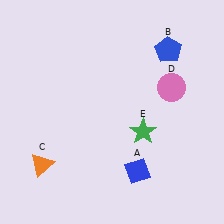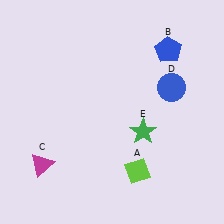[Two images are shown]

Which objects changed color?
A changed from blue to lime. C changed from orange to magenta. D changed from pink to blue.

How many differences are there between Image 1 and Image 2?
There are 3 differences between the two images.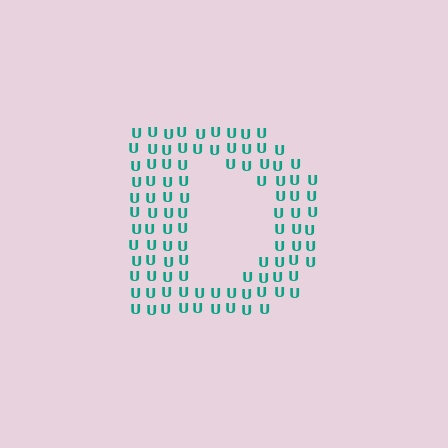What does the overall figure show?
The overall figure shows the letter D.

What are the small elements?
The small elements are letter U's.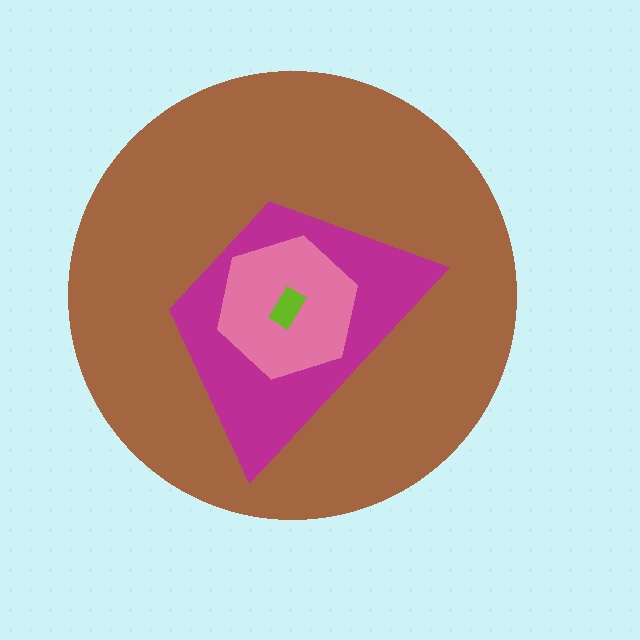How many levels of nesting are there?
4.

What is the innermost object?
The lime rectangle.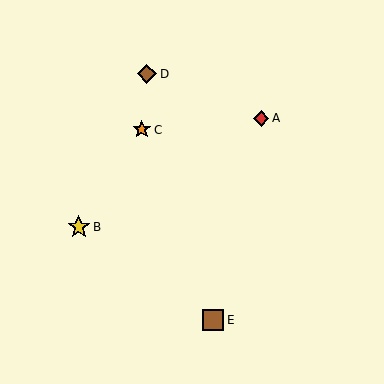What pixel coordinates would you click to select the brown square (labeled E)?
Click at (213, 320) to select the brown square E.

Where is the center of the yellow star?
The center of the yellow star is at (79, 227).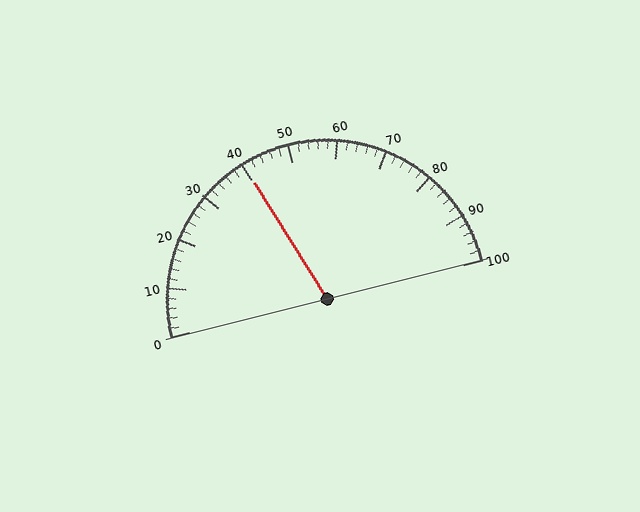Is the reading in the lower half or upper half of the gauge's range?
The reading is in the lower half of the range (0 to 100).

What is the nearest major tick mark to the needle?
The nearest major tick mark is 40.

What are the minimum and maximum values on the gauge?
The gauge ranges from 0 to 100.